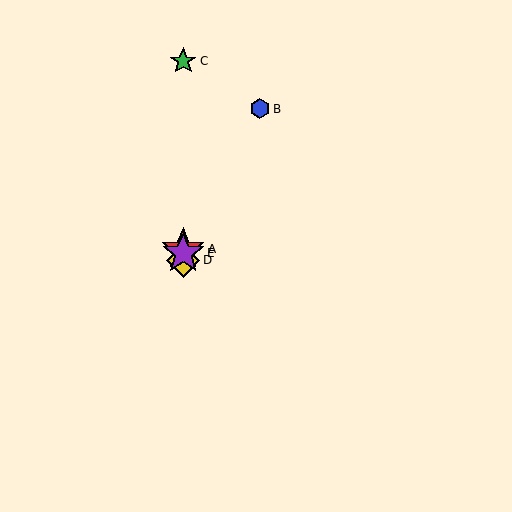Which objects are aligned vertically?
Objects A, C, D, E are aligned vertically.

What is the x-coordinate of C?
Object C is at x≈183.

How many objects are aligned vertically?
4 objects (A, C, D, E) are aligned vertically.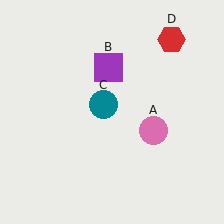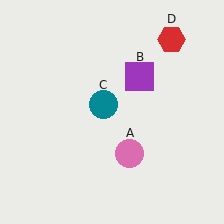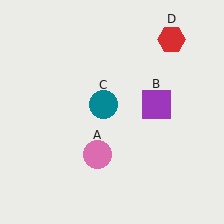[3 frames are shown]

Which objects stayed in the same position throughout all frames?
Teal circle (object C) and red hexagon (object D) remained stationary.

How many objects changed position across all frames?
2 objects changed position: pink circle (object A), purple square (object B).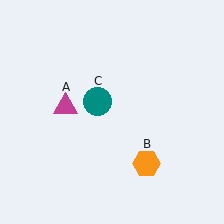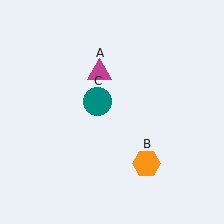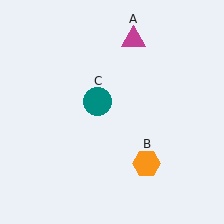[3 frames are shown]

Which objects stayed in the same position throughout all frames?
Orange hexagon (object B) and teal circle (object C) remained stationary.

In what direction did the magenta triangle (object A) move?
The magenta triangle (object A) moved up and to the right.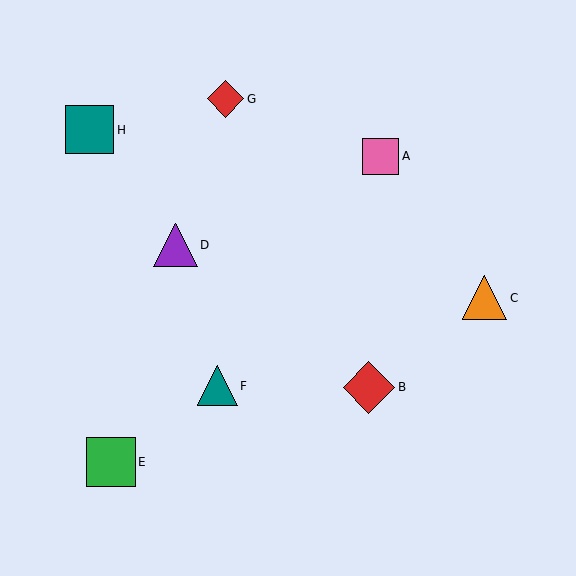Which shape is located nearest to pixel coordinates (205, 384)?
The teal triangle (labeled F) at (217, 386) is nearest to that location.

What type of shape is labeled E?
Shape E is a green square.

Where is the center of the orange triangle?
The center of the orange triangle is at (485, 298).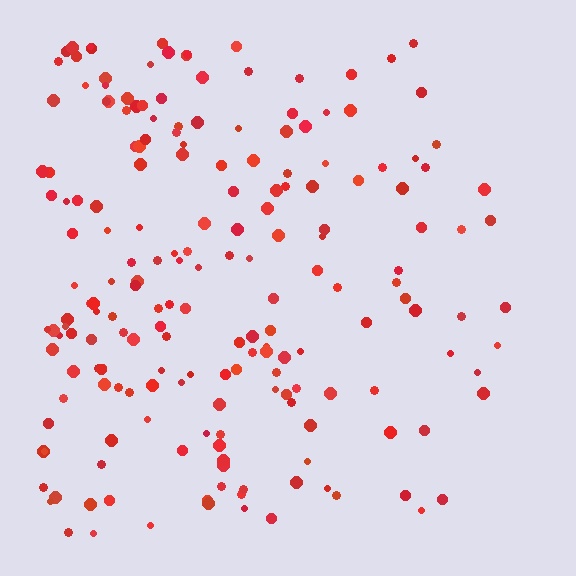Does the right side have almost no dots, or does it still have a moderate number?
Still a moderate number, just noticeably fewer than the left.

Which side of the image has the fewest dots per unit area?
The right.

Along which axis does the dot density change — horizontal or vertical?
Horizontal.